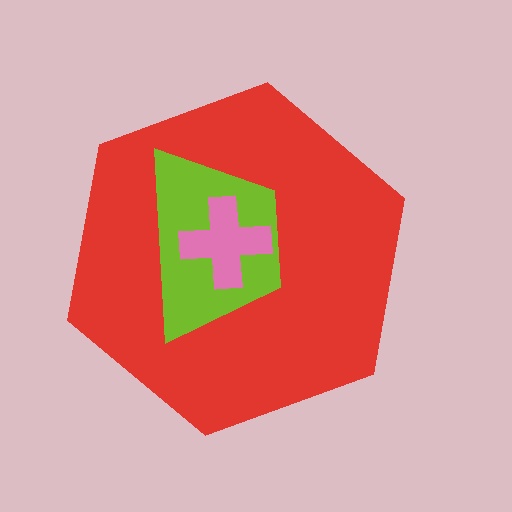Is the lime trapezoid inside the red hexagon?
Yes.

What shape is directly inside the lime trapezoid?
The pink cross.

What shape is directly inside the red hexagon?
The lime trapezoid.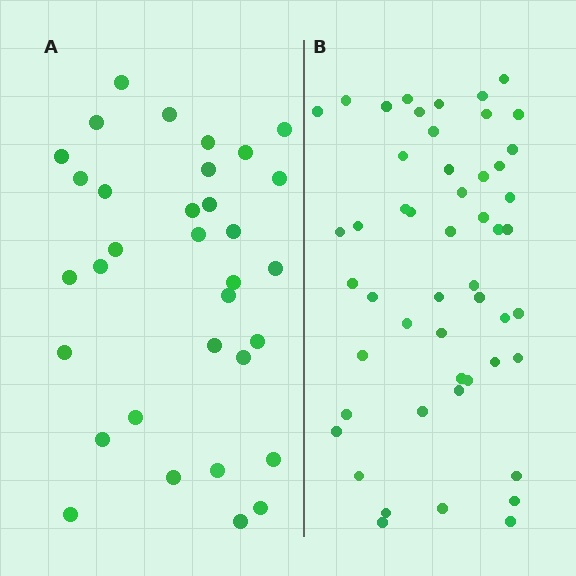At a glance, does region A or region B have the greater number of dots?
Region B (the right region) has more dots.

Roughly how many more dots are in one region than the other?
Region B has approximately 20 more dots than region A.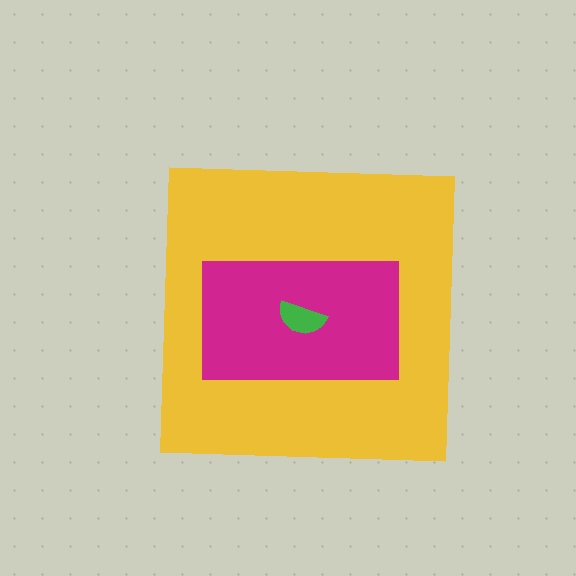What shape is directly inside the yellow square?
The magenta rectangle.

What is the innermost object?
The green semicircle.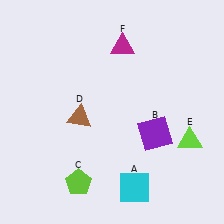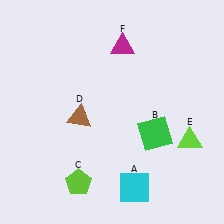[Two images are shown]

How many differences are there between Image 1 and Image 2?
There is 1 difference between the two images.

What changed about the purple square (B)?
In Image 1, B is purple. In Image 2, it changed to green.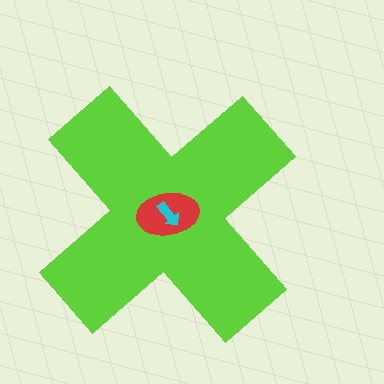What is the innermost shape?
The cyan arrow.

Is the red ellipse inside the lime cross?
Yes.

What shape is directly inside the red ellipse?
The cyan arrow.